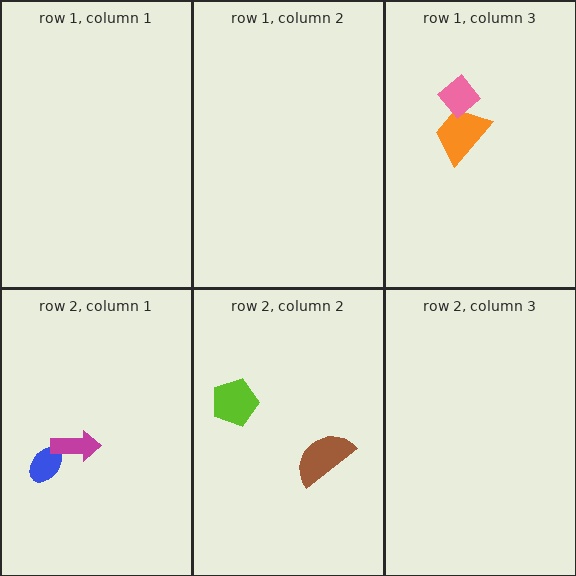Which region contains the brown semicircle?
The row 2, column 2 region.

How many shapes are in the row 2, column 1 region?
2.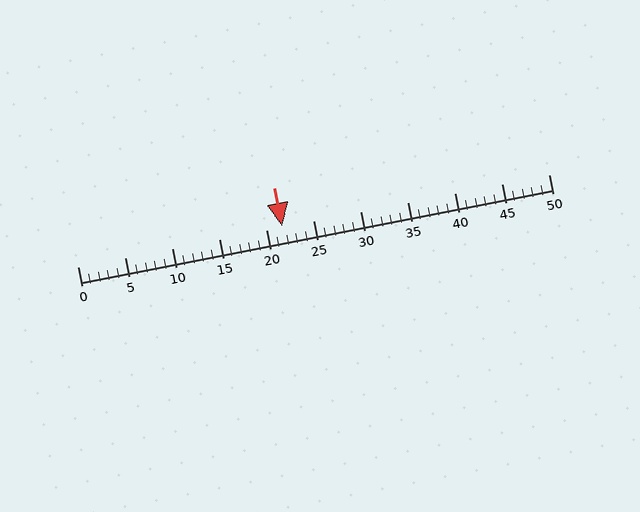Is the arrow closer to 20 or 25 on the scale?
The arrow is closer to 20.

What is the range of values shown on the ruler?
The ruler shows values from 0 to 50.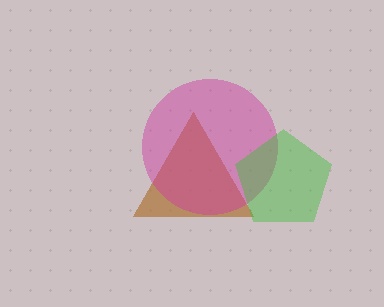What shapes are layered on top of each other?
The layered shapes are: a brown triangle, a magenta circle, a green pentagon.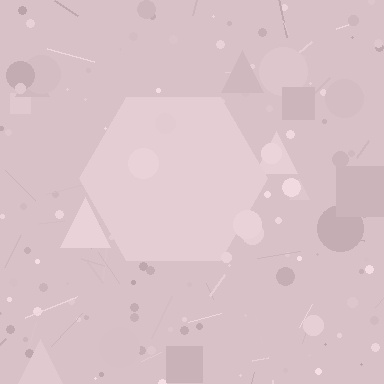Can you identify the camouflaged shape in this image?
The camouflaged shape is a hexagon.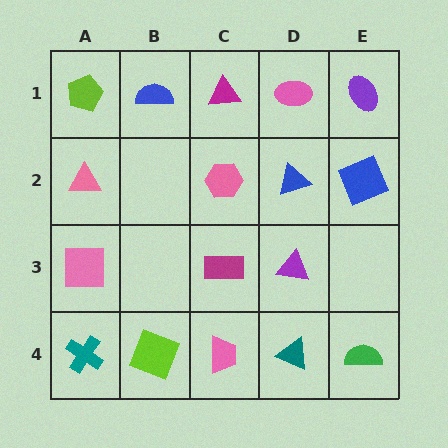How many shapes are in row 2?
4 shapes.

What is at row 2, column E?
A blue square.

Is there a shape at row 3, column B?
No, that cell is empty.